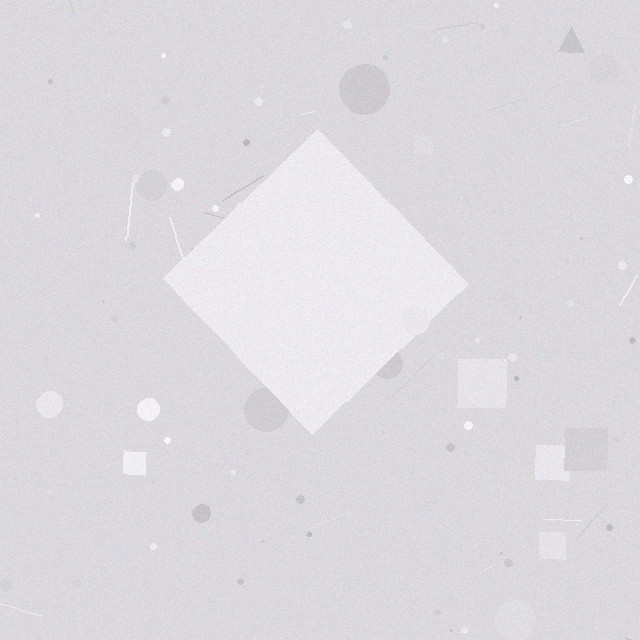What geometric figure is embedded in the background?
A diamond is embedded in the background.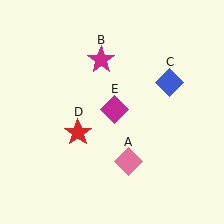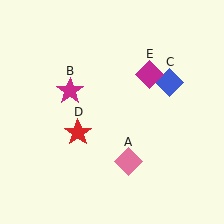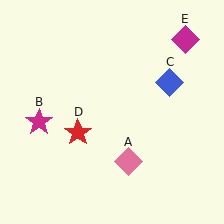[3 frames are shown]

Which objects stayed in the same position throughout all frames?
Pink diamond (object A) and blue diamond (object C) and red star (object D) remained stationary.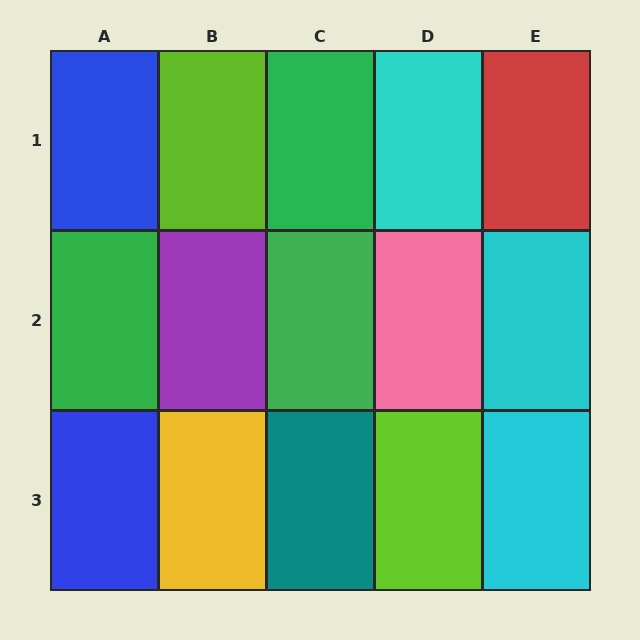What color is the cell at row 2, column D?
Pink.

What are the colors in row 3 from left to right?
Blue, yellow, teal, lime, cyan.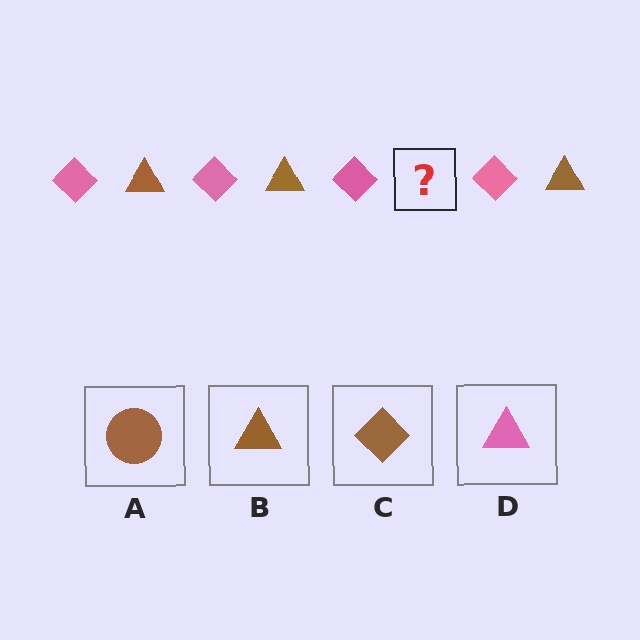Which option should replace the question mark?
Option B.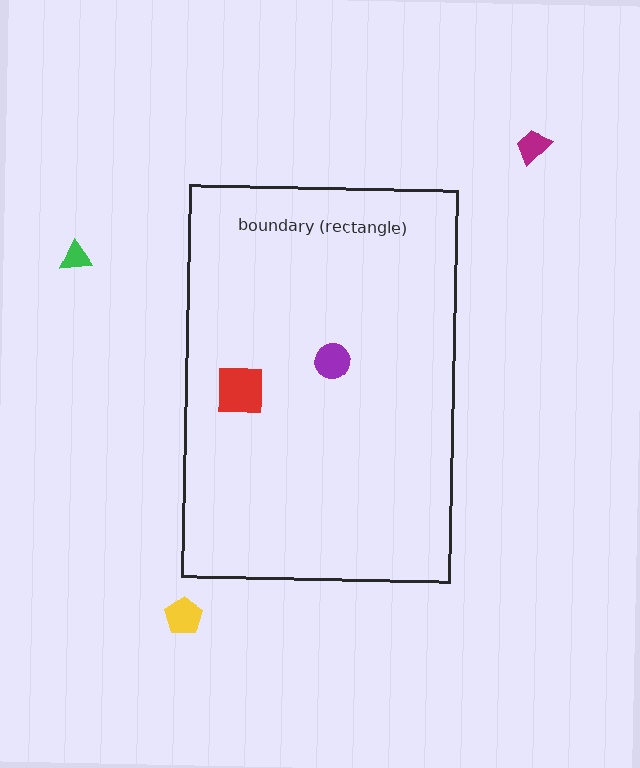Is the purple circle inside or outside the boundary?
Inside.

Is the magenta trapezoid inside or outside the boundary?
Outside.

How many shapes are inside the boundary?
2 inside, 3 outside.